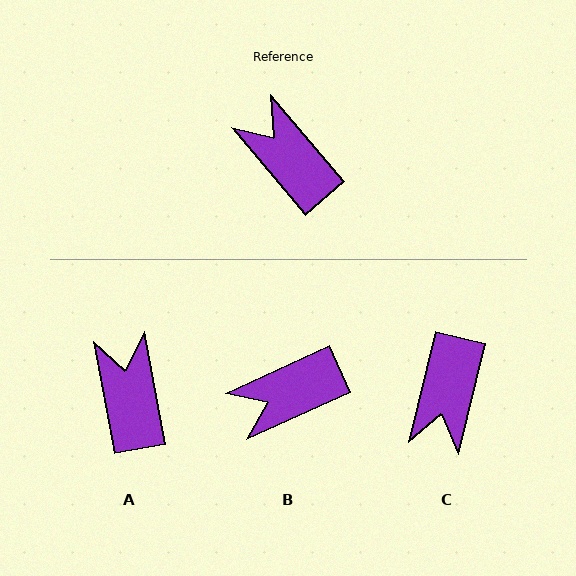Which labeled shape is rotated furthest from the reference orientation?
C, about 126 degrees away.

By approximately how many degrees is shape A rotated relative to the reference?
Approximately 30 degrees clockwise.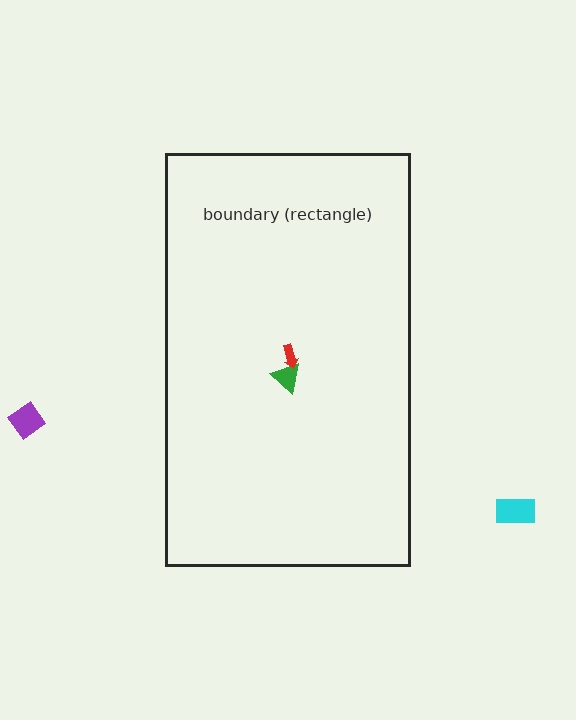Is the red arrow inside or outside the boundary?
Inside.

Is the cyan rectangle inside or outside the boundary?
Outside.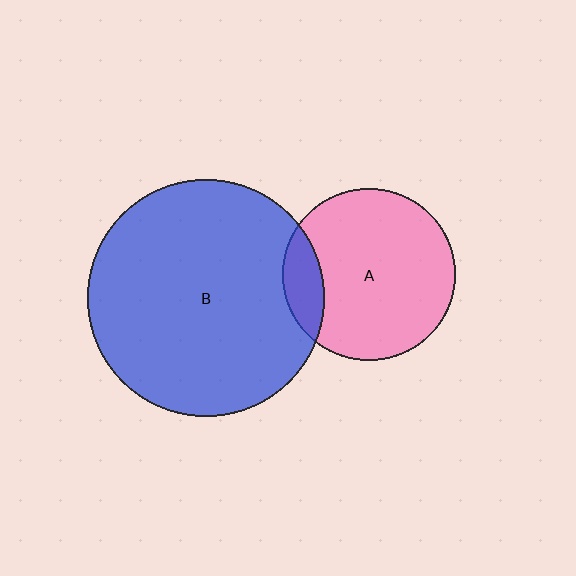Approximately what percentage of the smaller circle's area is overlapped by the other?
Approximately 15%.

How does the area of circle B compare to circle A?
Approximately 1.9 times.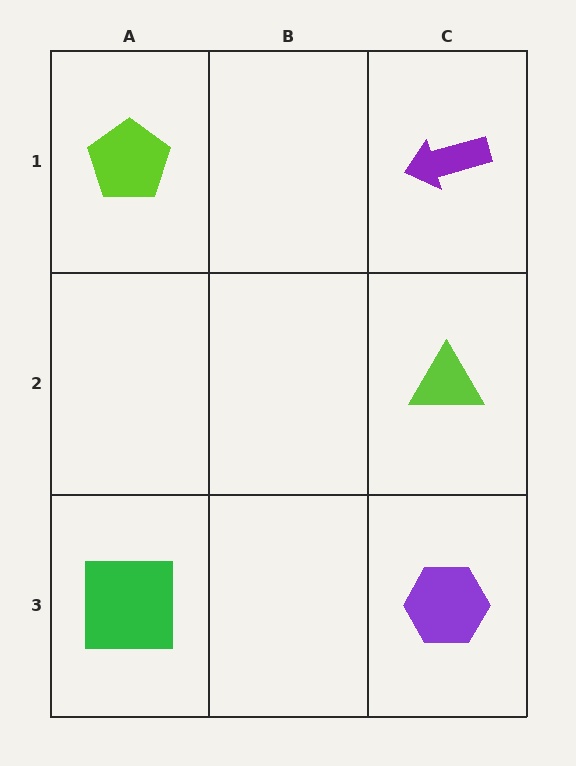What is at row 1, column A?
A lime pentagon.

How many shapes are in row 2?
1 shape.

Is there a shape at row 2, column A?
No, that cell is empty.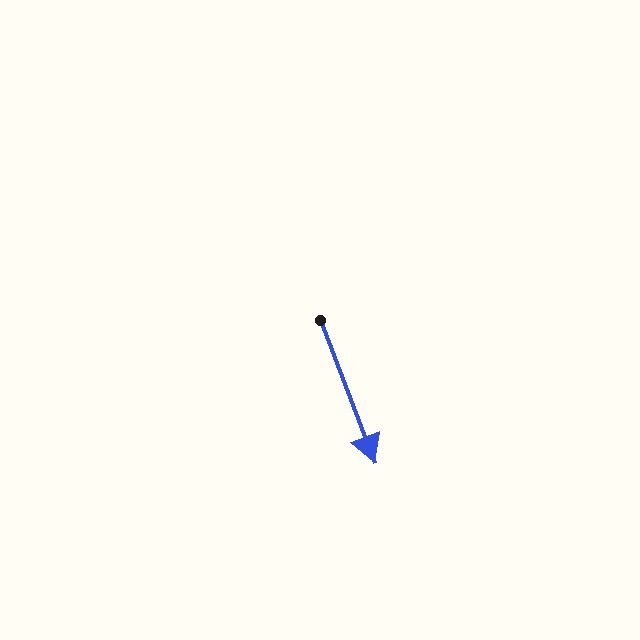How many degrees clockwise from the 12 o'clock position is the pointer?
Approximately 159 degrees.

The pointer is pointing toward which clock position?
Roughly 5 o'clock.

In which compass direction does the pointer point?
South.